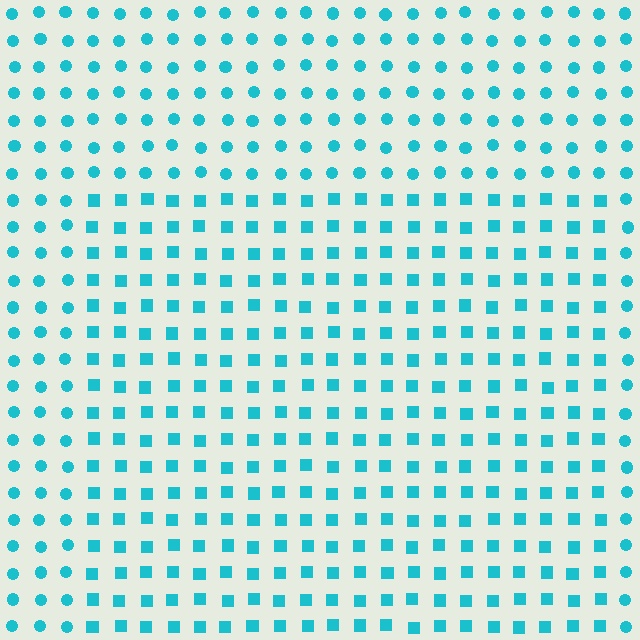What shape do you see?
I see a rectangle.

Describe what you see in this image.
The image is filled with small cyan elements arranged in a uniform grid. A rectangle-shaped region contains squares, while the surrounding area contains circles. The boundary is defined purely by the change in element shape.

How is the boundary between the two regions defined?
The boundary is defined by a change in element shape: squares inside vs. circles outside. All elements share the same color and spacing.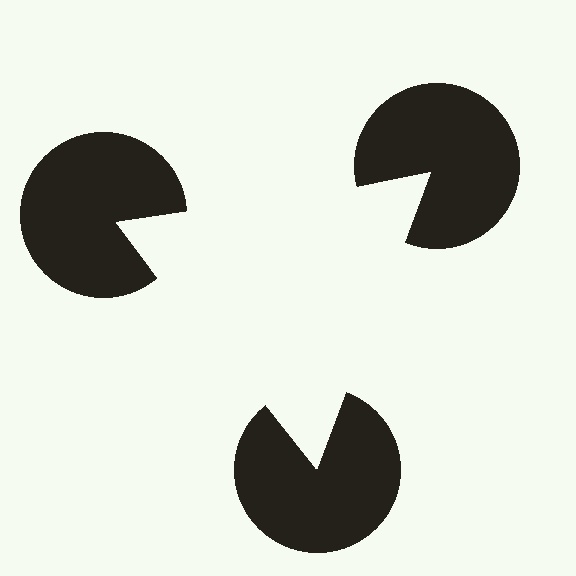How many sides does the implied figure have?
3 sides.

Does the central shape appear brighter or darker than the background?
It typically appears slightly brighter than the background, even though no actual brightness change is drawn.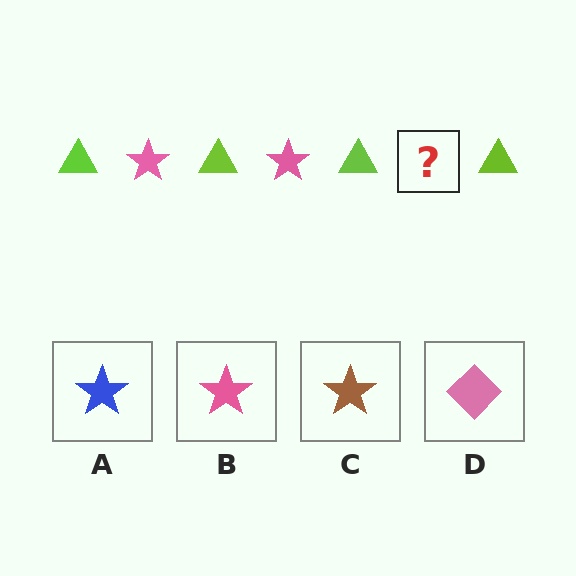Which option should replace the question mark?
Option B.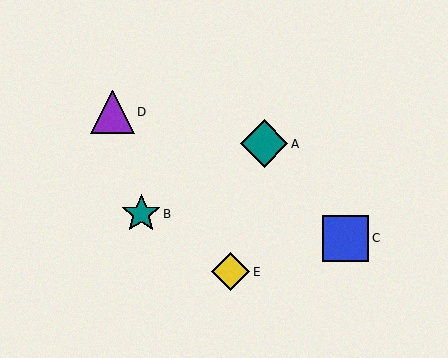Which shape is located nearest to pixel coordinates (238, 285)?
The yellow diamond (labeled E) at (231, 272) is nearest to that location.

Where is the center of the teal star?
The center of the teal star is at (141, 214).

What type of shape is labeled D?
Shape D is a purple triangle.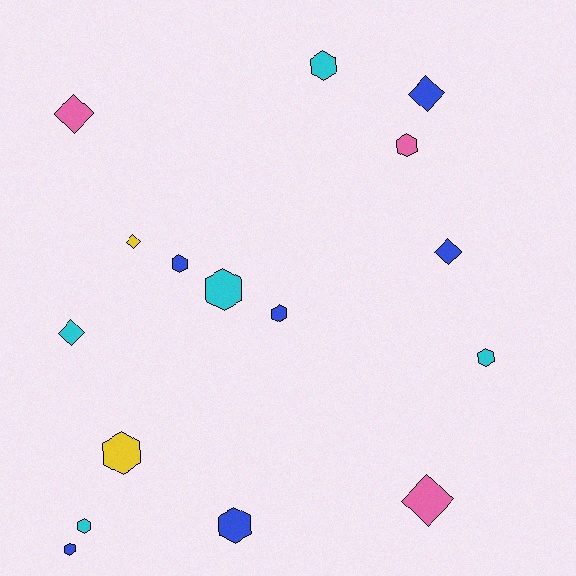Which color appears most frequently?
Blue, with 6 objects.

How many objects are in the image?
There are 16 objects.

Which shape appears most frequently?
Hexagon, with 10 objects.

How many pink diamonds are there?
There are 2 pink diamonds.